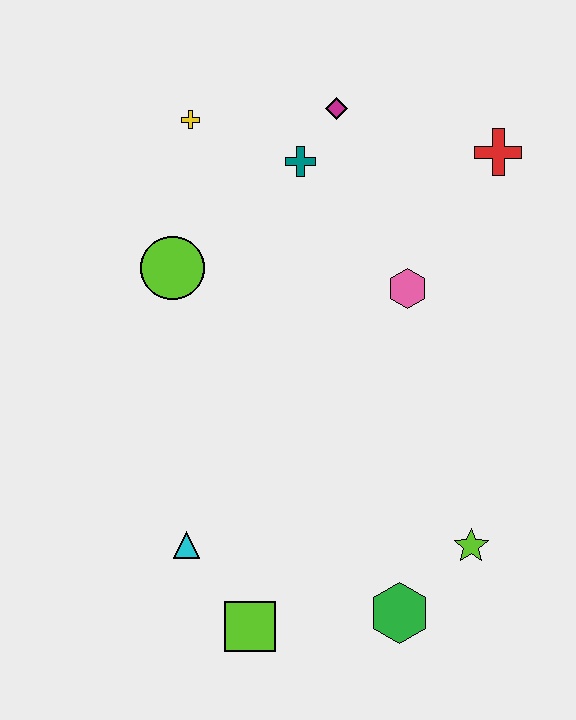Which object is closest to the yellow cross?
The teal cross is closest to the yellow cross.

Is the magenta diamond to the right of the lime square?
Yes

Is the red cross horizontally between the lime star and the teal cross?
No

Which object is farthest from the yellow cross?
The green hexagon is farthest from the yellow cross.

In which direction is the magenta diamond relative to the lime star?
The magenta diamond is above the lime star.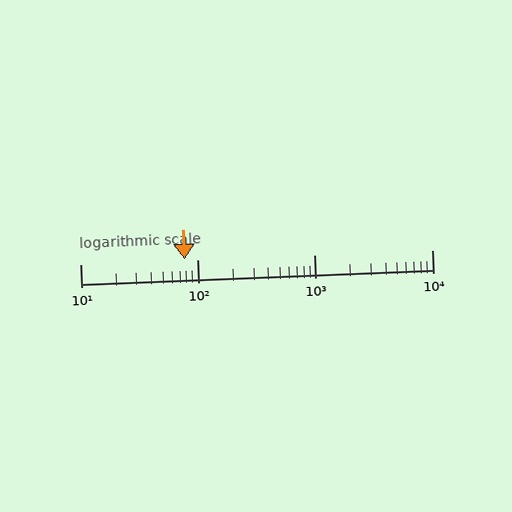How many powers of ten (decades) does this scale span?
The scale spans 3 decades, from 10 to 10000.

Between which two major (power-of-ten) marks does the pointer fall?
The pointer is between 10 and 100.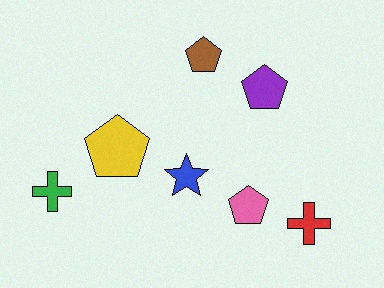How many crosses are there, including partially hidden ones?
There are 2 crosses.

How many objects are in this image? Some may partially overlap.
There are 7 objects.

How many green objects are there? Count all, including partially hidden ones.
There is 1 green object.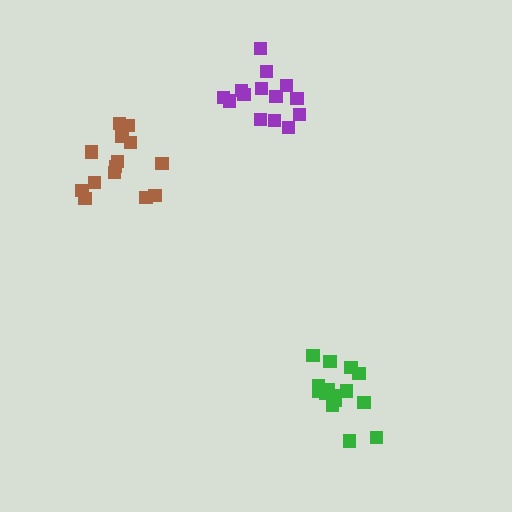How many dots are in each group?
Group 1: 16 dots, Group 2: 14 dots, Group 3: 14 dots (44 total).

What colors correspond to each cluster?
The clusters are colored: green, brown, purple.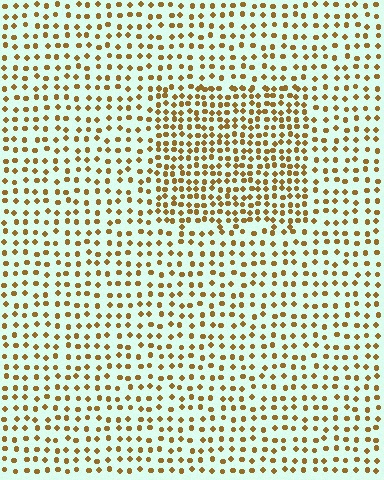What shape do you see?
I see a rectangle.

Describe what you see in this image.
The image contains small brown elements arranged at two different densities. A rectangle-shaped region is visible where the elements are more densely packed than the surrounding area.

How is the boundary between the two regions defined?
The boundary is defined by a change in element density (approximately 1.8x ratio). All elements are the same color, size, and shape.